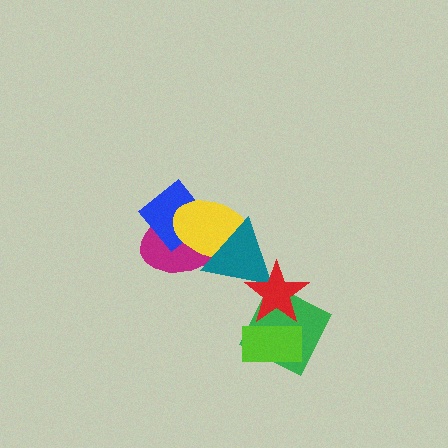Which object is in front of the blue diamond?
The yellow ellipse is in front of the blue diamond.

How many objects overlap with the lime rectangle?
2 objects overlap with the lime rectangle.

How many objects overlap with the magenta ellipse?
3 objects overlap with the magenta ellipse.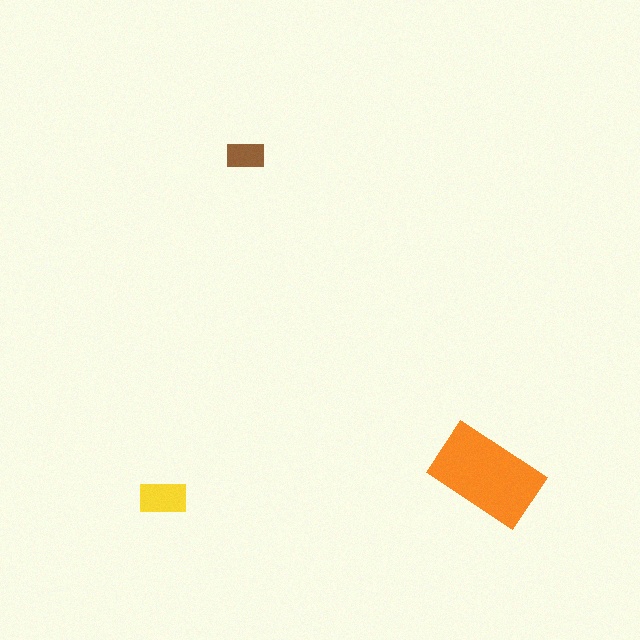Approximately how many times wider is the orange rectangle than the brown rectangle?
About 3 times wider.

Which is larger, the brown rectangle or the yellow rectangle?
The yellow one.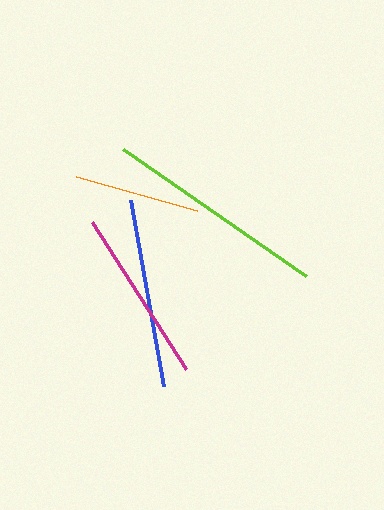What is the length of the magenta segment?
The magenta segment is approximately 175 pixels long.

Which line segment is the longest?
The lime line is the longest at approximately 223 pixels.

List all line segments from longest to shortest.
From longest to shortest: lime, blue, magenta, orange.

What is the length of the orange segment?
The orange segment is approximately 126 pixels long.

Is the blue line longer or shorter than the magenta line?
The blue line is longer than the magenta line.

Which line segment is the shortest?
The orange line is the shortest at approximately 126 pixels.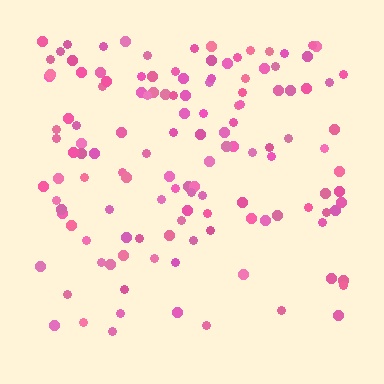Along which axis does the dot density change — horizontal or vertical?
Vertical.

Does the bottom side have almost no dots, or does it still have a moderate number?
Still a moderate number, just noticeably fewer than the top.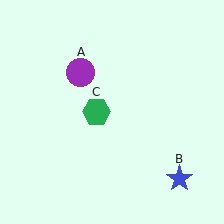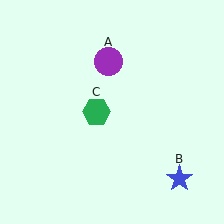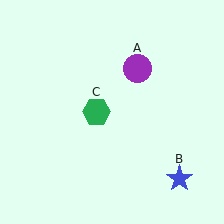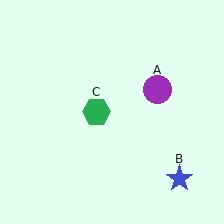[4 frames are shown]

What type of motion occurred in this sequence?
The purple circle (object A) rotated clockwise around the center of the scene.